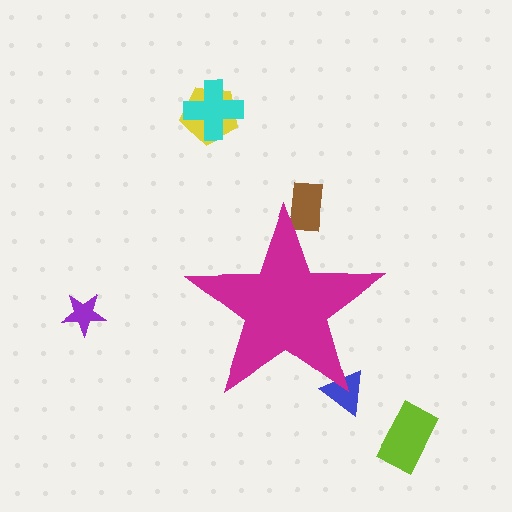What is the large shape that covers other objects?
A magenta star.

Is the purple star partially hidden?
No, the purple star is fully visible.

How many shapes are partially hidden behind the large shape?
2 shapes are partially hidden.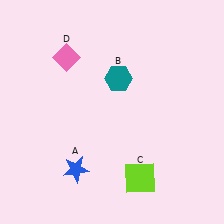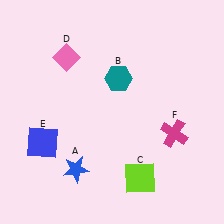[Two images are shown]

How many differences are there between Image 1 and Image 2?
There are 2 differences between the two images.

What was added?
A blue square (E), a magenta cross (F) were added in Image 2.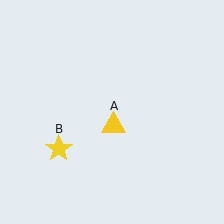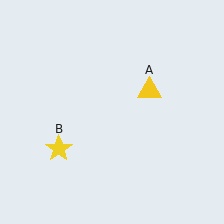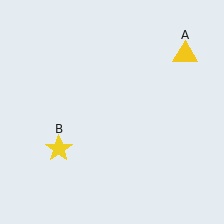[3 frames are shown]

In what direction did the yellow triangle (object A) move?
The yellow triangle (object A) moved up and to the right.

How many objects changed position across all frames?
1 object changed position: yellow triangle (object A).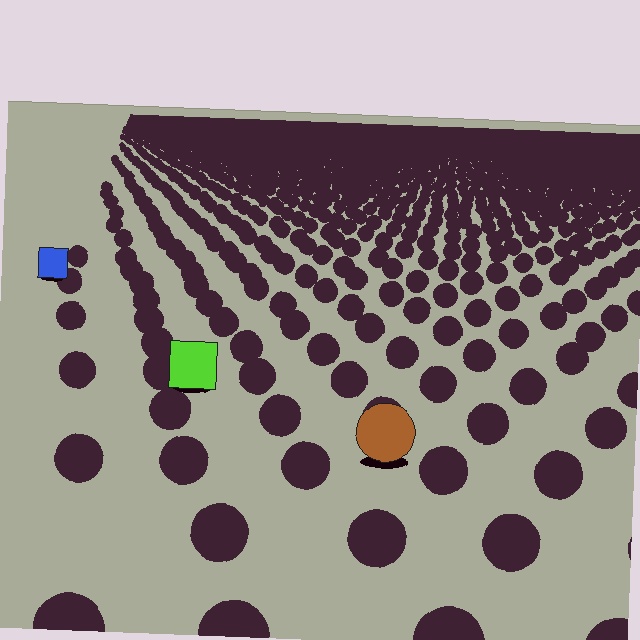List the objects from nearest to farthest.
From nearest to farthest: the brown circle, the lime square, the blue square.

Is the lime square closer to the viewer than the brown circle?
No. The brown circle is closer — you can tell from the texture gradient: the ground texture is coarser near it.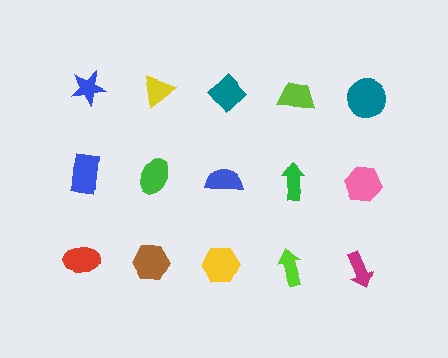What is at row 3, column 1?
A red ellipse.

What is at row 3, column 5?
A magenta arrow.